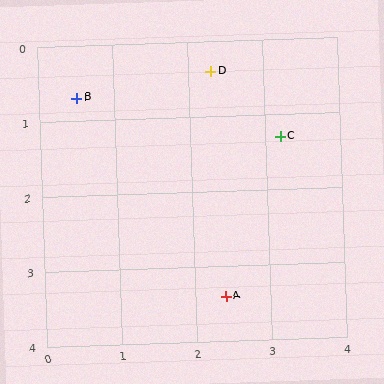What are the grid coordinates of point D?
Point D is at approximately (2.3, 0.4).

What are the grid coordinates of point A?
Point A is at approximately (2.4, 3.4).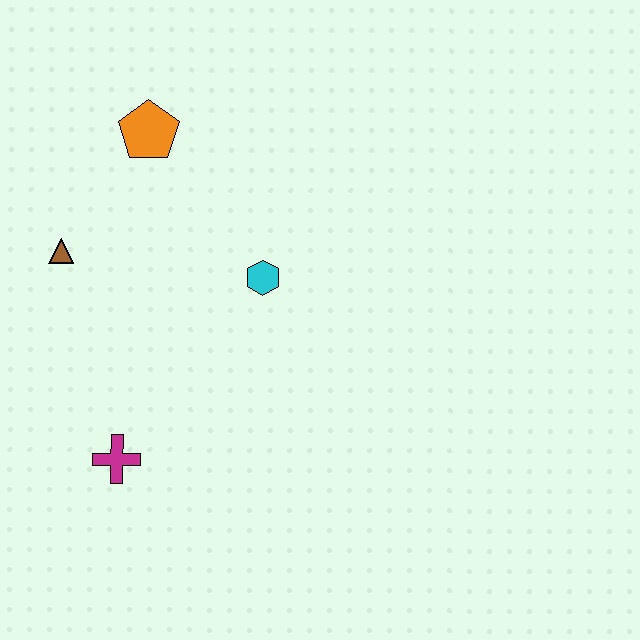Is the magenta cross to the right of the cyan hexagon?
No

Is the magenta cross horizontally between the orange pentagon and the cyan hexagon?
No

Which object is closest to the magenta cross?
The brown triangle is closest to the magenta cross.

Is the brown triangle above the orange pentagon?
No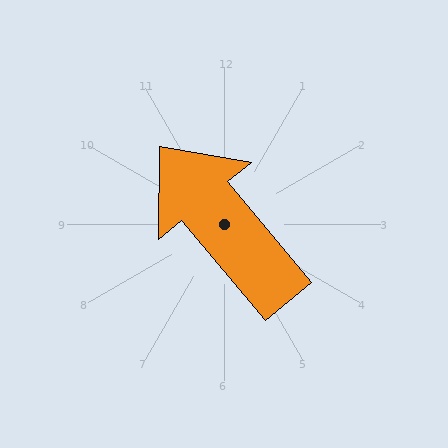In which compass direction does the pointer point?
Northwest.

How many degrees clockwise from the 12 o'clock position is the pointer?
Approximately 320 degrees.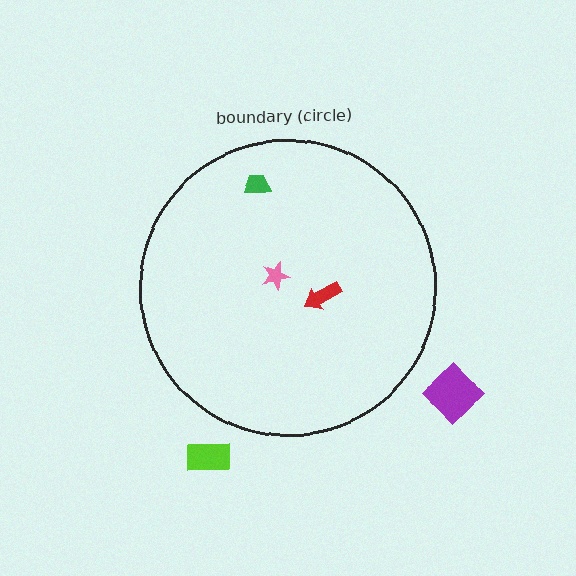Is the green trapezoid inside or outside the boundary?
Inside.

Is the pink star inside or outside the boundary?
Inside.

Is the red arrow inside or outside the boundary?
Inside.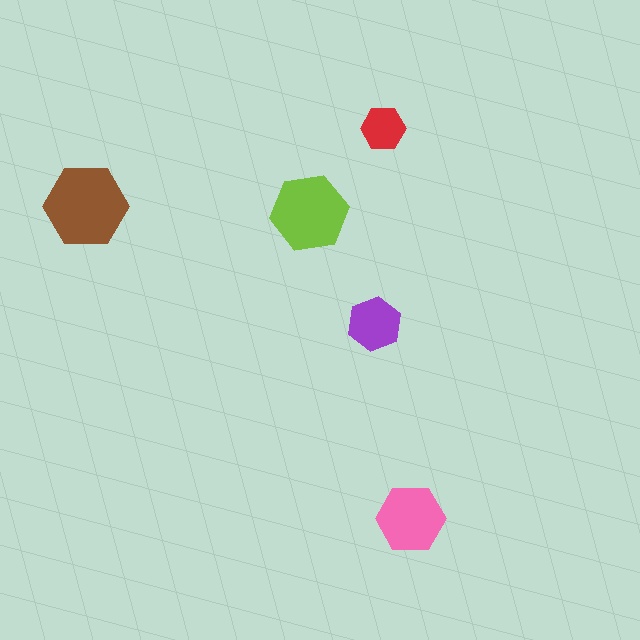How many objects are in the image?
There are 5 objects in the image.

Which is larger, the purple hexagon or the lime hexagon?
The lime one.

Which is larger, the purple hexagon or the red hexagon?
The purple one.